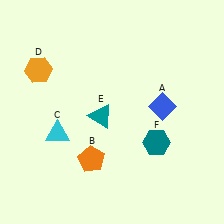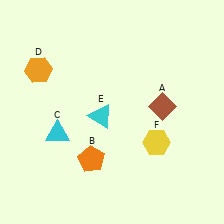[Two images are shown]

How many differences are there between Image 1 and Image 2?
There are 3 differences between the two images.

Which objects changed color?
A changed from blue to brown. E changed from teal to cyan. F changed from teal to yellow.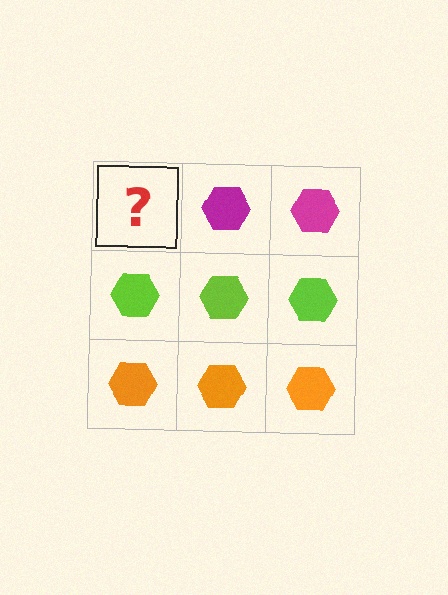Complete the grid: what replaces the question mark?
The question mark should be replaced with a magenta hexagon.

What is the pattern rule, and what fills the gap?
The rule is that each row has a consistent color. The gap should be filled with a magenta hexagon.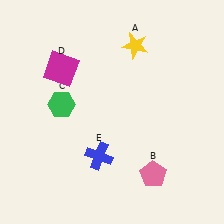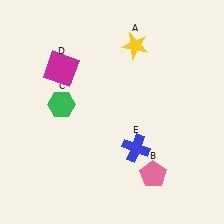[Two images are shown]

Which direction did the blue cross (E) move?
The blue cross (E) moved right.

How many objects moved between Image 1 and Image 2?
1 object moved between the two images.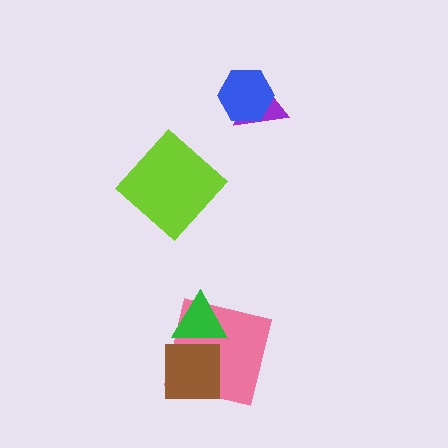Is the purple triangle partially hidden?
Yes, it is partially covered by another shape.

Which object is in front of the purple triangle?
The blue hexagon is in front of the purple triangle.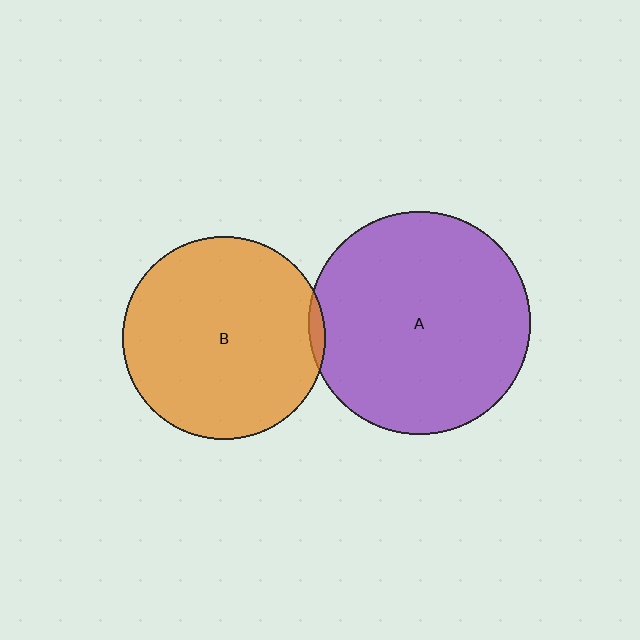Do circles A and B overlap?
Yes.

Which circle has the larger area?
Circle A (purple).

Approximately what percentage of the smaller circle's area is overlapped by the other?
Approximately 5%.